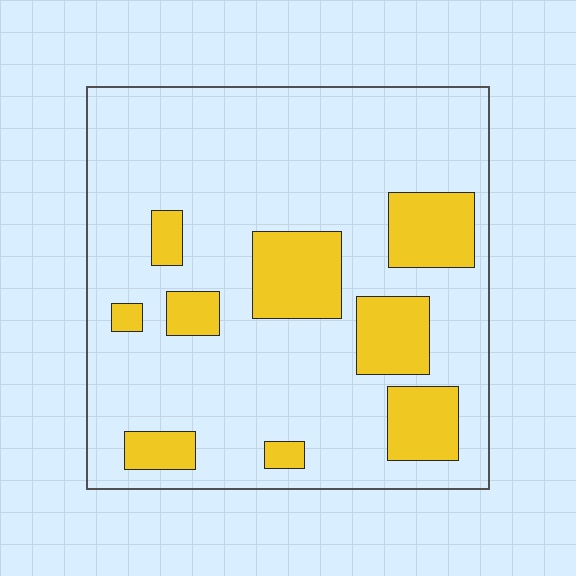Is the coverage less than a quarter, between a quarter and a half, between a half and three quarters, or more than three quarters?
Less than a quarter.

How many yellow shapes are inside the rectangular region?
9.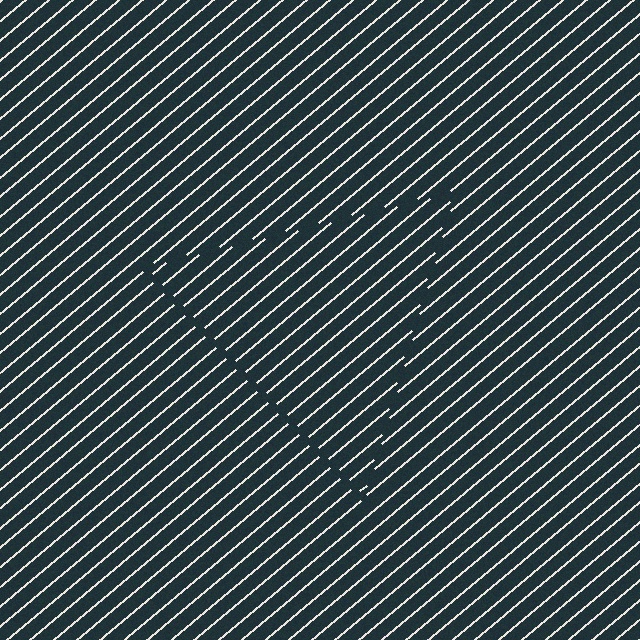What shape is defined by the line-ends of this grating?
An illusory triangle. The interior of the shape contains the same grating, shifted by half a period — the contour is defined by the phase discontinuity where line-ends from the inner and outer gratings abut.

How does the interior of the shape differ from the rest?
The interior of the shape contains the same grating, shifted by half a period — the contour is defined by the phase discontinuity where line-ends from the inner and outer gratings abut.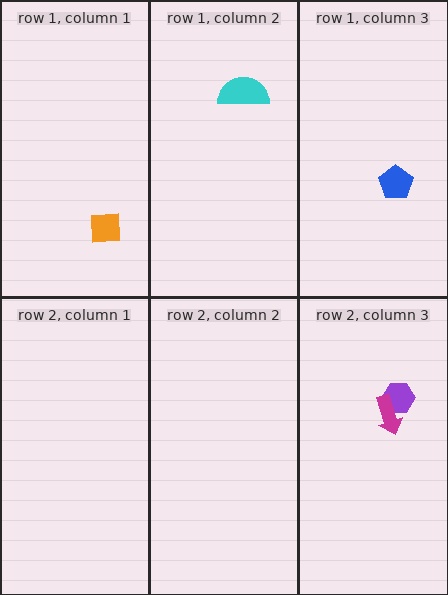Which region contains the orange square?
The row 1, column 1 region.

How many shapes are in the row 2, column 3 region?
2.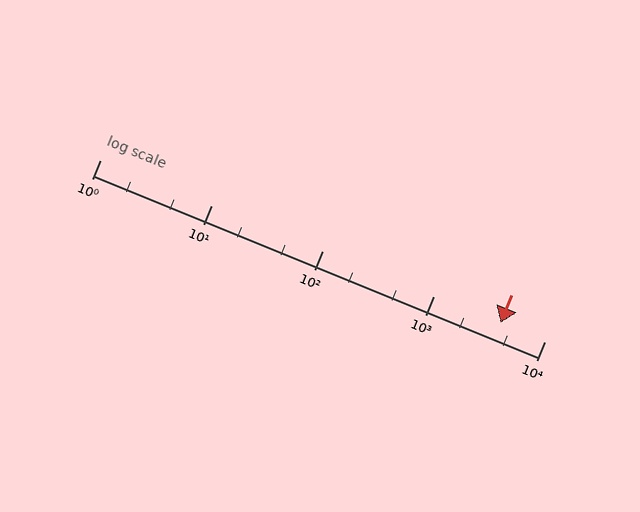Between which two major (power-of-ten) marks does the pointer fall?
The pointer is between 1000 and 10000.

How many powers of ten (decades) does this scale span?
The scale spans 4 decades, from 1 to 10000.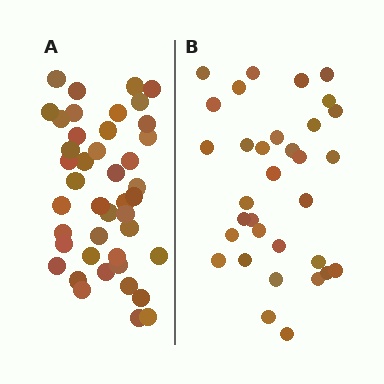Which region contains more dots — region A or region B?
Region A (the left region) has more dots.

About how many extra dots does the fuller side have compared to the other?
Region A has roughly 10 or so more dots than region B.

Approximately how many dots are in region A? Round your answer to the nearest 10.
About 40 dots. (The exact count is 43, which rounds to 40.)